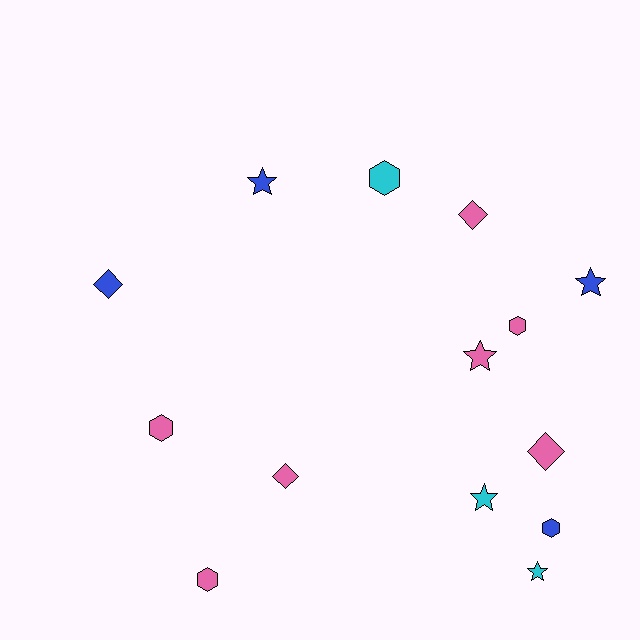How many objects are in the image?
There are 14 objects.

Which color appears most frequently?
Pink, with 7 objects.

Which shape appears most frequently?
Hexagon, with 5 objects.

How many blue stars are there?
There are 2 blue stars.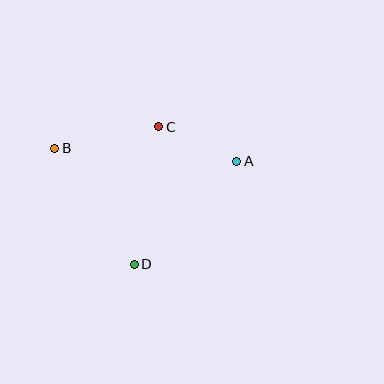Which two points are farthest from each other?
Points A and B are farthest from each other.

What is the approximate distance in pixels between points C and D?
The distance between C and D is approximately 140 pixels.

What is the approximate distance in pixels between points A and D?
The distance between A and D is approximately 145 pixels.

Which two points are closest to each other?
Points A and C are closest to each other.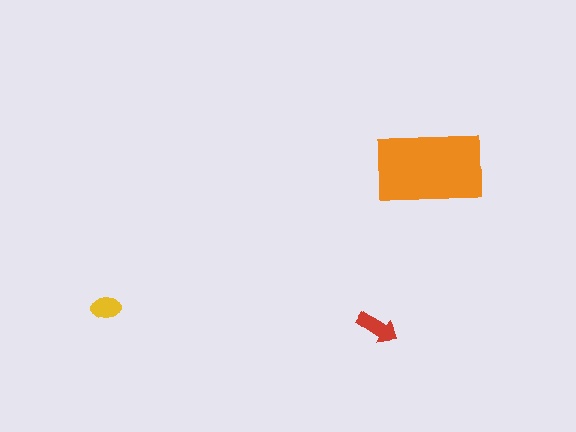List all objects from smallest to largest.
The yellow ellipse, the red arrow, the orange rectangle.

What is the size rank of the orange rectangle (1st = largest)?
1st.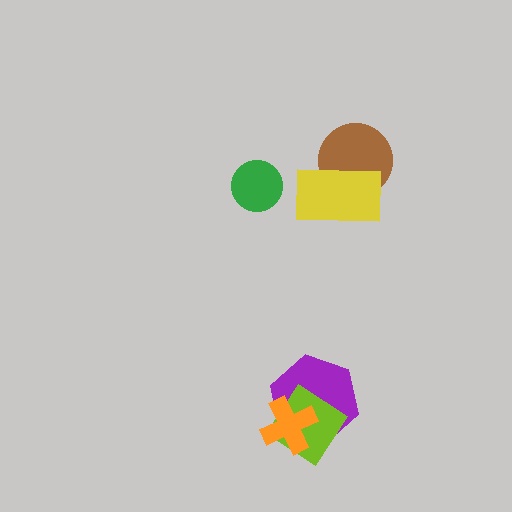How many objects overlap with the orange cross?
2 objects overlap with the orange cross.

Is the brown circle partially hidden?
Yes, it is partially covered by another shape.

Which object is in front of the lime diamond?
The orange cross is in front of the lime diamond.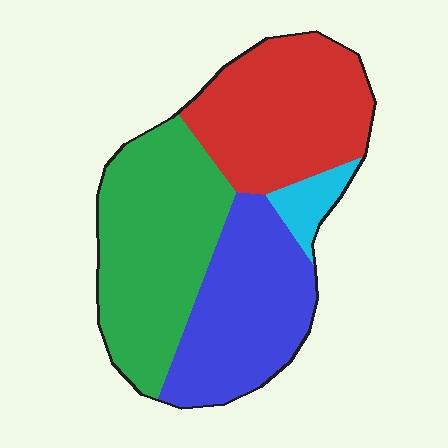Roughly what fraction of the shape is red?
Red takes up between a sixth and a third of the shape.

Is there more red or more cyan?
Red.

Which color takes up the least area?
Cyan, at roughly 5%.